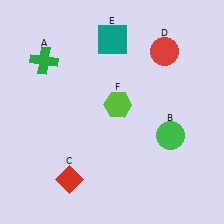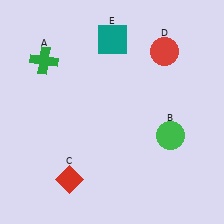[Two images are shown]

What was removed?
The lime hexagon (F) was removed in Image 2.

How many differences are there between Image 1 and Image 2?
There is 1 difference between the two images.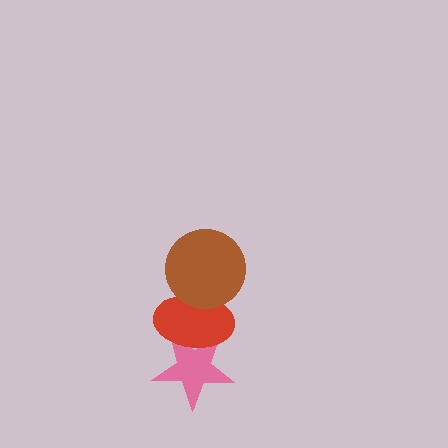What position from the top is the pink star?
The pink star is 3rd from the top.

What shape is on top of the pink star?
The red ellipse is on top of the pink star.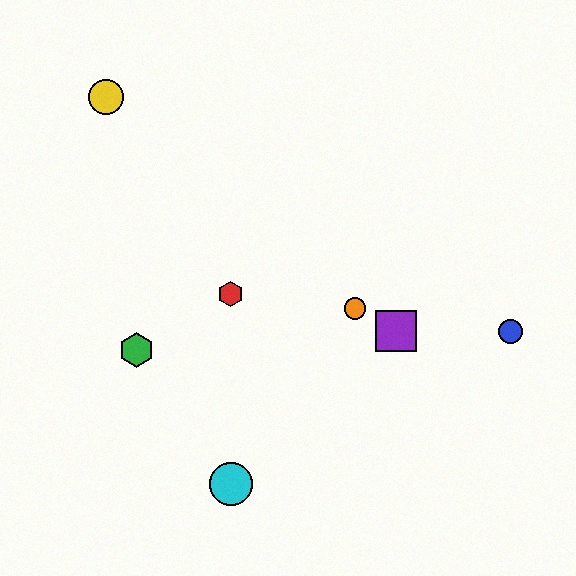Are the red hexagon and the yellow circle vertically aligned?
No, the red hexagon is at x≈231 and the yellow circle is at x≈106.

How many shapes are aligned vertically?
2 shapes (the red hexagon, the cyan circle) are aligned vertically.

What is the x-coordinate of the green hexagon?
The green hexagon is at x≈137.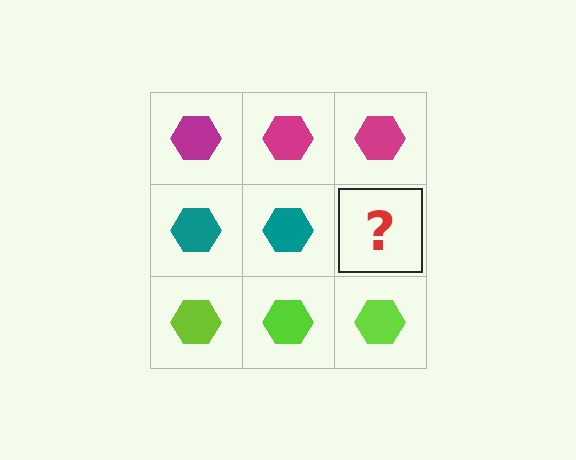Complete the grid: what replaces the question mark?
The question mark should be replaced with a teal hexagon.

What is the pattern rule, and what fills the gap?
The rule is that each row has a consistent color. The gap should be filled with a teal hexagon.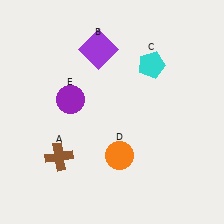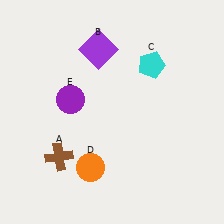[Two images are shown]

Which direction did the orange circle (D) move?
The orange circle (D) moved left.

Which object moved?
The orange circle (D) moved left.